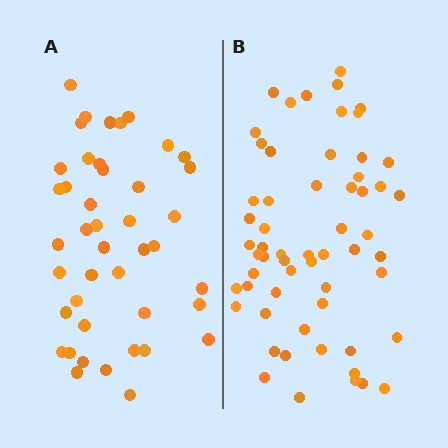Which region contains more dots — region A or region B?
Region B (the right region) has more dots.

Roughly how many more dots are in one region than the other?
Region B has approximately 15 more dots than region A.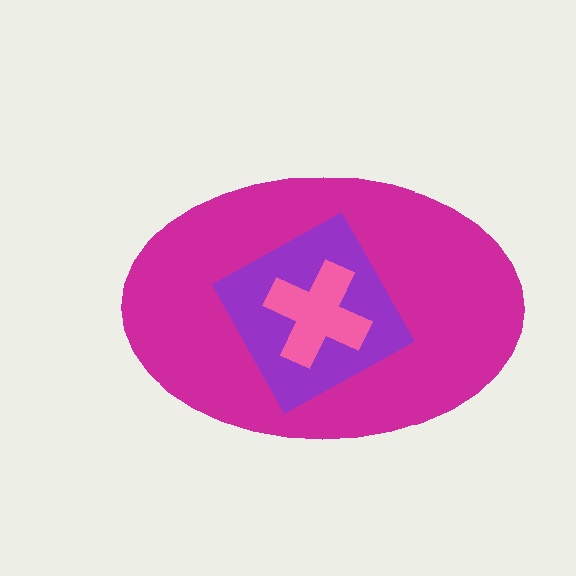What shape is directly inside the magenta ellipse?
The purple square.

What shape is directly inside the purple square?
The pink cross.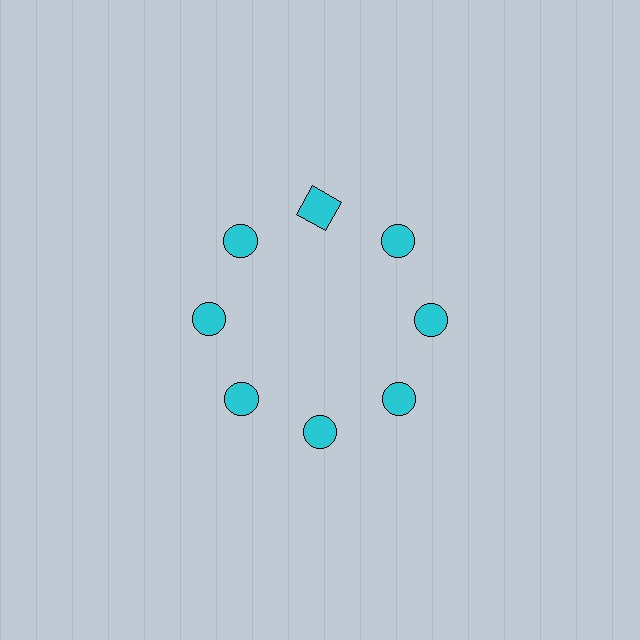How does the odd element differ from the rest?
It has a different shape: square instead of circle.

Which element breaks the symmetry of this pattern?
The cyan square at roughly the 12 o'clock position breaks the symmetry. All other shapes are cyan circles.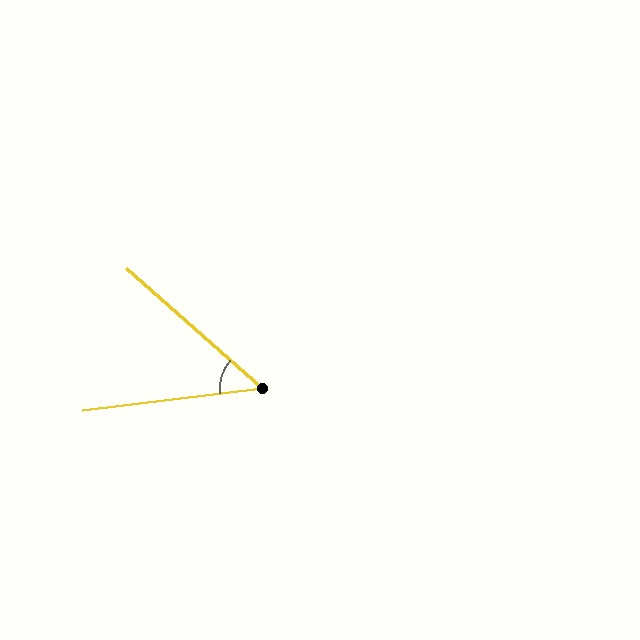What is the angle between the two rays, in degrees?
Approximately 49 degrees.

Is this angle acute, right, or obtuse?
It is acute.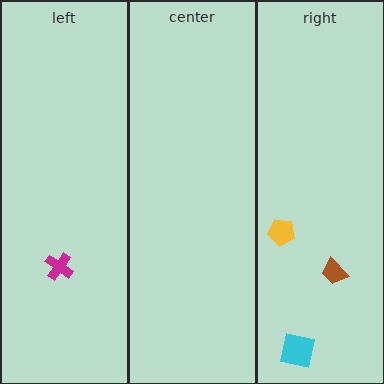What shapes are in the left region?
The magenta cross.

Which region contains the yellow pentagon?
The right region.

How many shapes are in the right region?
3.